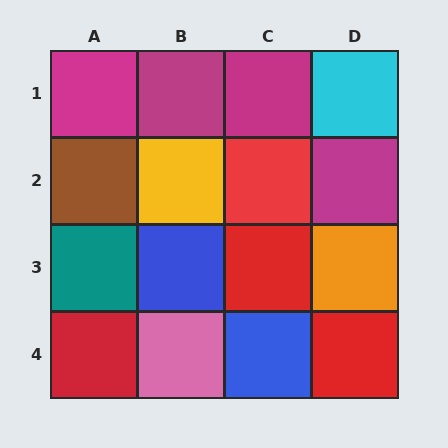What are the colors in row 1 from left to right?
Magenta, magenta, magenta, cyan.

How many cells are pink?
1 cell is pink.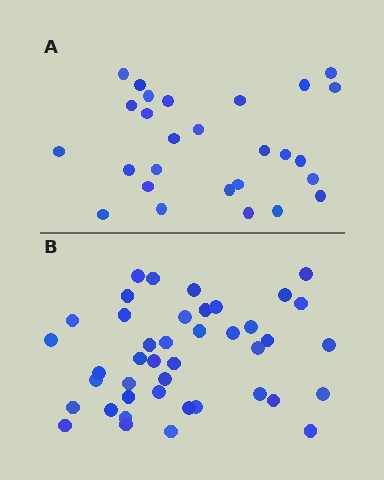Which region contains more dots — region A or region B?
Region B (the bottom region) has more dots.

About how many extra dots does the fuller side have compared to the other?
Region B has approximately 15 more dots than region A.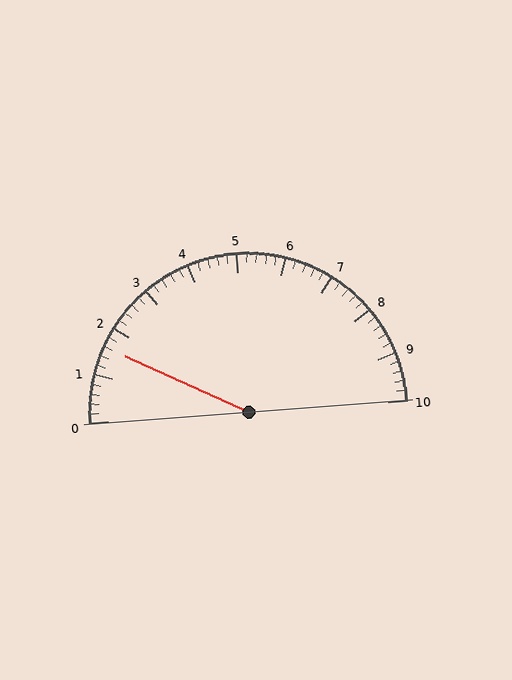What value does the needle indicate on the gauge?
The needle indicates approximately 1.6.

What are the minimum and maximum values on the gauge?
The gauge ranges from 0 to 10.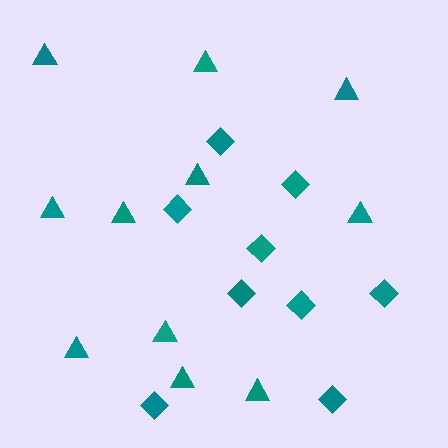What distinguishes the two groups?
There are 2 groups: one group of diamonds (9) and one group of triangles (11).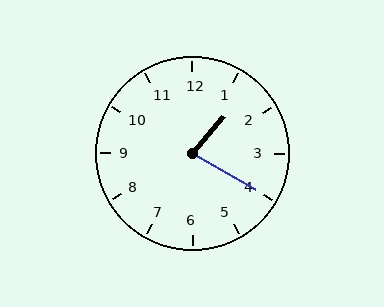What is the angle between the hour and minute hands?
Approximately 80 degrees.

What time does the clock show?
1:20.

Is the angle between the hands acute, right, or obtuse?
It is acute.